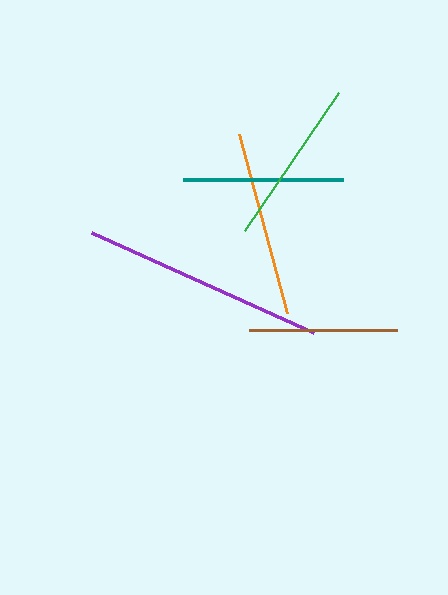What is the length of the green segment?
The green segment is approximately 167 pixels long.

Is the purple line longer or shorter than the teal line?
The purple line is longer than the teal line.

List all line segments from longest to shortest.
From longest to shortest: purple, orange, green, teal, brown.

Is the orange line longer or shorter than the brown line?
The orange line is longer than the brown line.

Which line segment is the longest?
The purple line is the longest at approximately 243 pixels.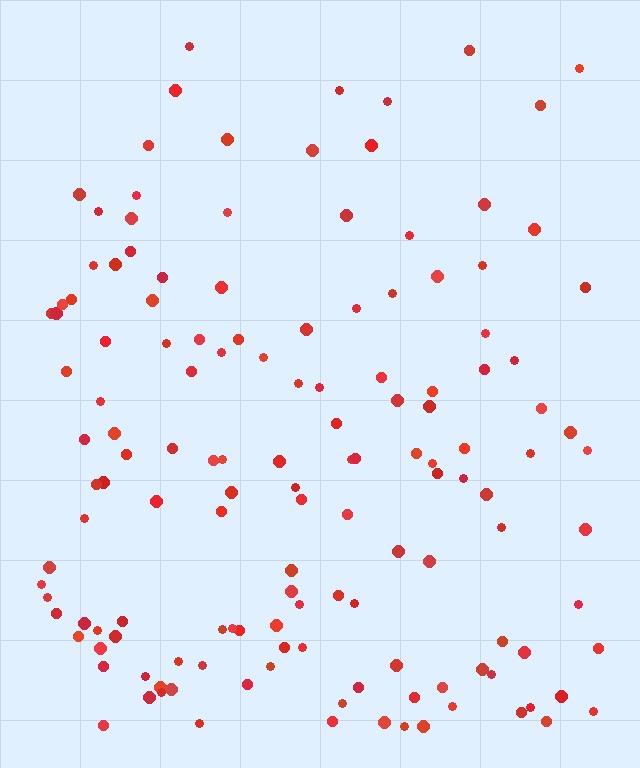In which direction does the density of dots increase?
From top to bottom, with the bottom side densest.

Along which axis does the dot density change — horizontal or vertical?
Vertical.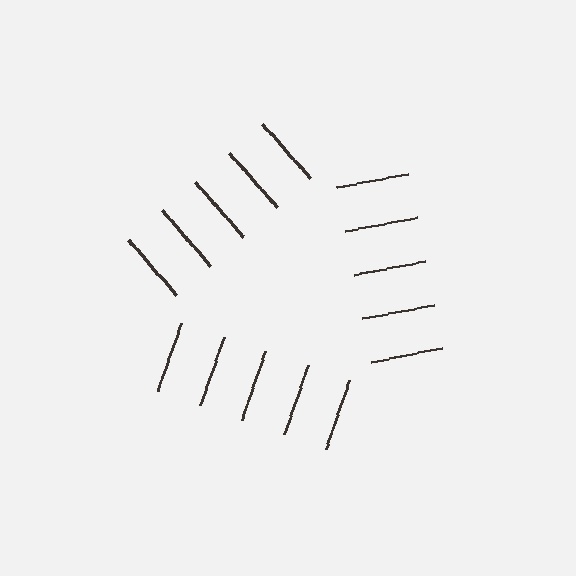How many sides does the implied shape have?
3 sides — the line-ends trace a triangle.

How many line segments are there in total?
15 — 5 along each of the 3 edges.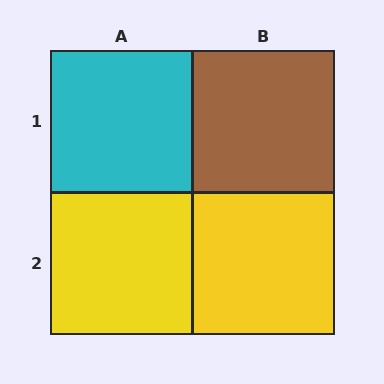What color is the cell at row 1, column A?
Cyan.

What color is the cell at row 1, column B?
Brown.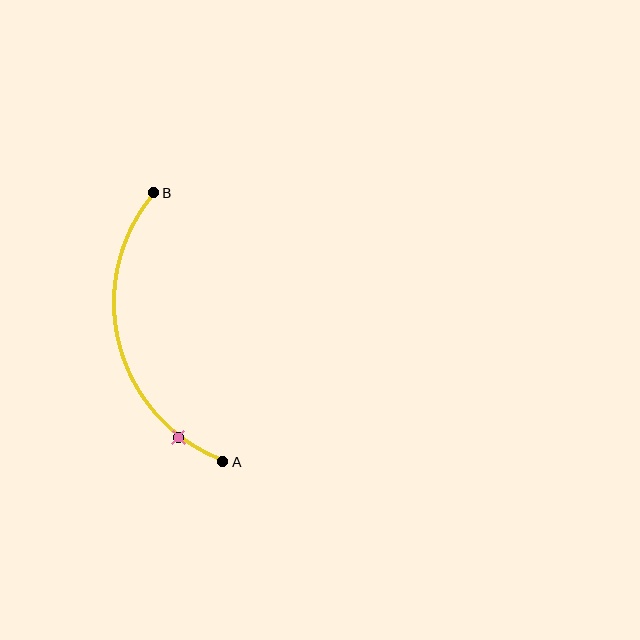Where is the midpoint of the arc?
The arc midpoint is the point on the curve farthest from the straight line joining A and B. It sits to the left of that line.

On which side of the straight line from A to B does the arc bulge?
The arc bulges to the left of the straight line connecting A and B.